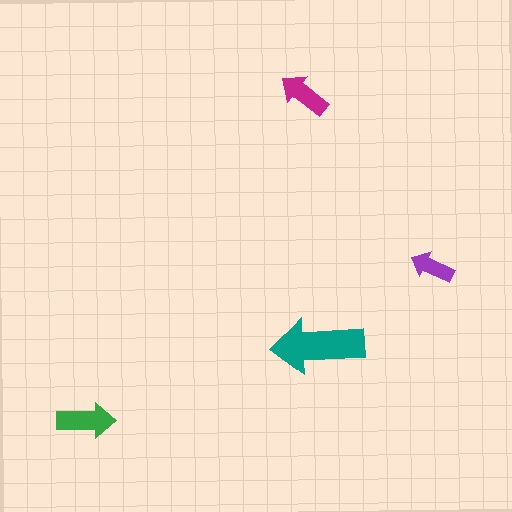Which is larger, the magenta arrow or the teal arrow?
The teal one.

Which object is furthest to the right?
The purple arrow is rightmost.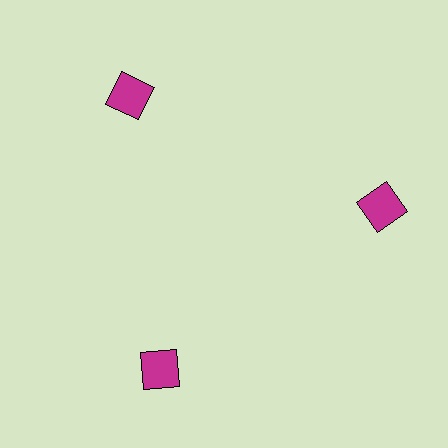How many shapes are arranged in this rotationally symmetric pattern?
There are 3 shapes, arranged in 3 groups of 1.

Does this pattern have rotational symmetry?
Yes, this pattern has 3-fold rotational symmetry. It looks the same after rotating 120 degrees around the center.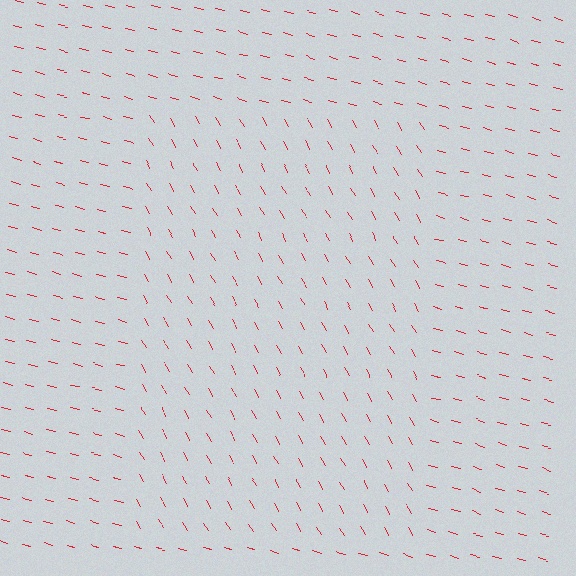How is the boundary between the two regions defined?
The boundary is defined purely by a change in line orientation (approximately 45 degrees difference). All lines are the same color and thickness.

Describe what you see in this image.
The image is filled with small red line segments. A rectangle region in the image has lines oriented differently from the surrounding lines, creating a visible texture boundary.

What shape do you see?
I see a rectangle.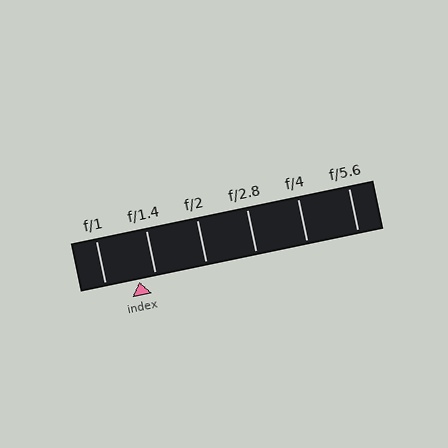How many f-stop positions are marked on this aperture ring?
There are 6 f-stop positions marked.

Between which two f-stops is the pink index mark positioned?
The index mark is between f/1 and f/1.4.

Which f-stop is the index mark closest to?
The index mark is closest to f/1.4.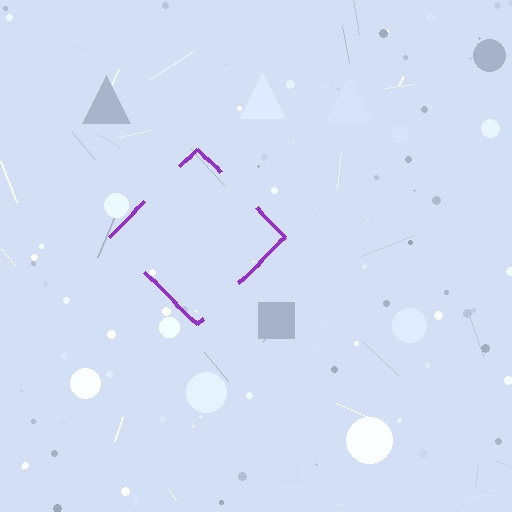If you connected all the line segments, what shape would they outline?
They would outline a diamond.